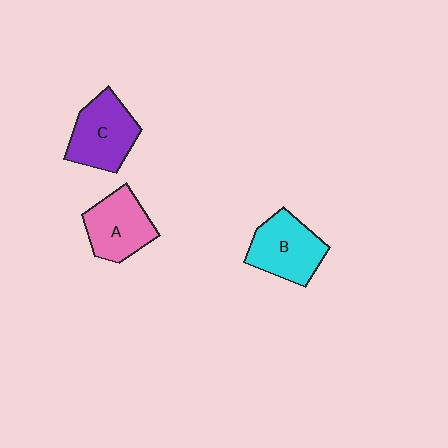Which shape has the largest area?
Shape B (cyan).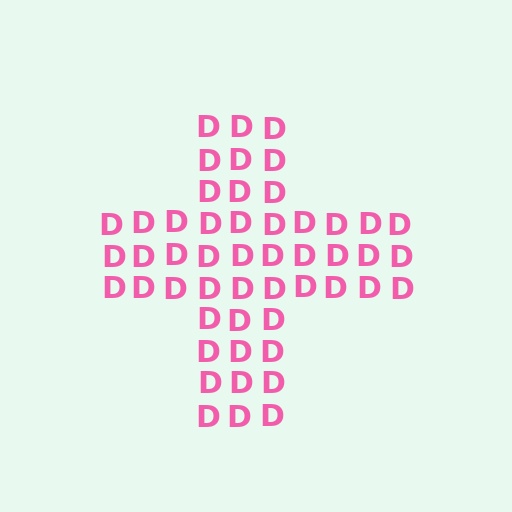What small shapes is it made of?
It is made of small letter D's.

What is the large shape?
The large shape is a cross.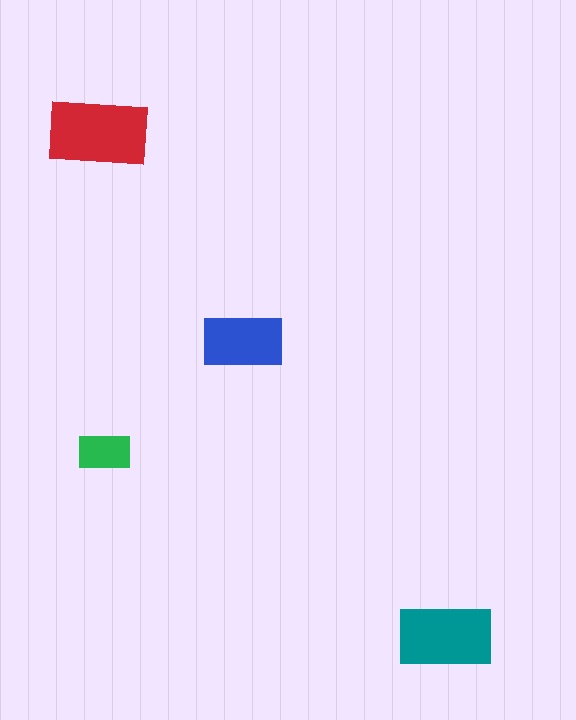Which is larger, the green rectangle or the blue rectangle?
The blue one.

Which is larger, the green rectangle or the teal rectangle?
The teal one.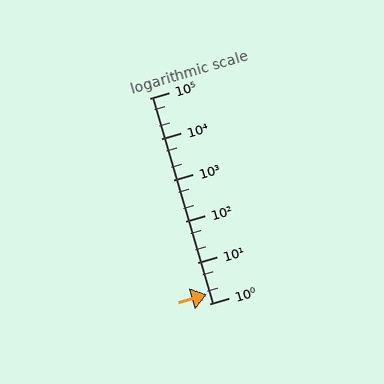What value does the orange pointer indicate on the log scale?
The pointer indicates approximately 1.7.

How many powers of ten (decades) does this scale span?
The scale spans 5 decades, from 1 to 100000.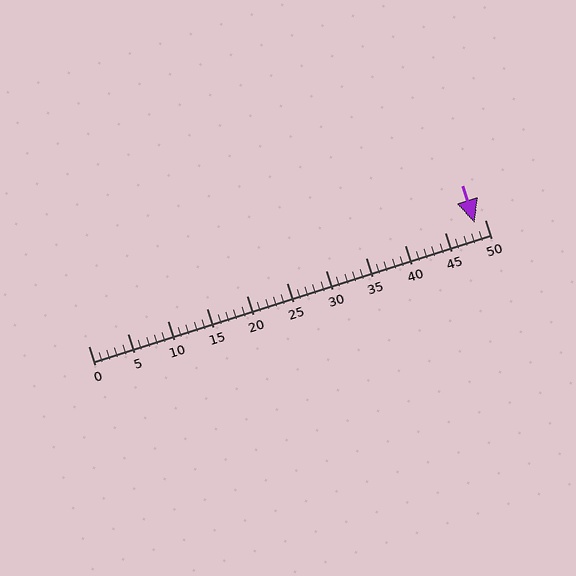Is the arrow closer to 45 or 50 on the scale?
The arrow is closer to 50.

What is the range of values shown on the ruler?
The ruler shows values from 0 to 50.